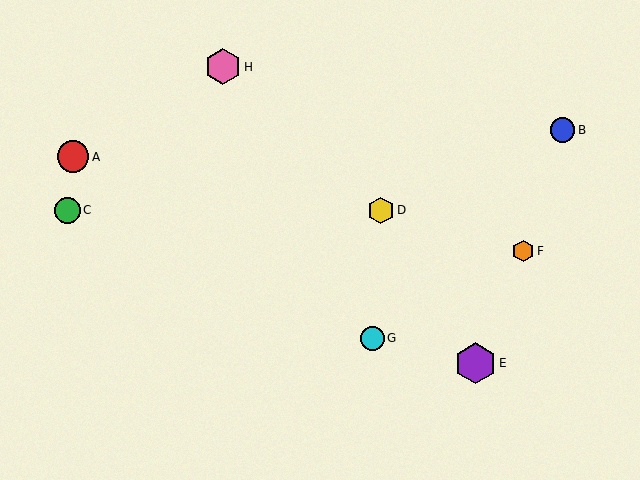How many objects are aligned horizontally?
2 objects (C, D) are aligned horizontally.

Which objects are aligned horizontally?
Objects C, D are aligned horizontally.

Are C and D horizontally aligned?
Yes, both are at y≈211.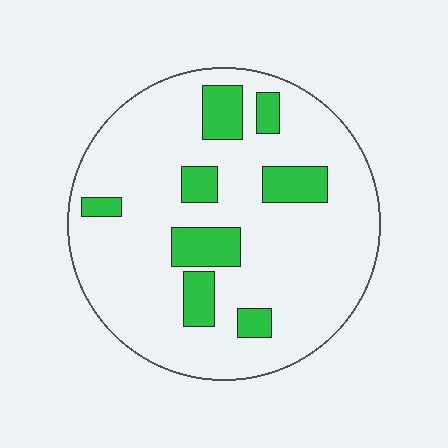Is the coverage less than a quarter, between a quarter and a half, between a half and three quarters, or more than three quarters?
Less than a quarter.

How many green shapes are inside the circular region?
8.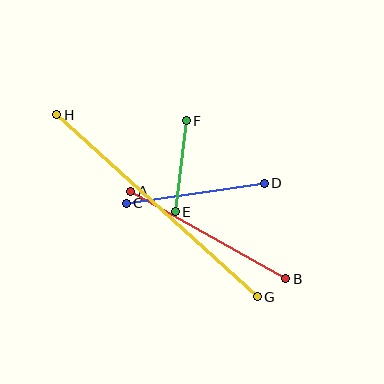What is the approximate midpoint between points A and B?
The midpoint is at approximately (208, 235) pixels.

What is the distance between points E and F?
The distance is approximately 92 pixels.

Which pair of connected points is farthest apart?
Points G and H are farthest apart.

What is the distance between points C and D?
The distance is approximately 140 pixels.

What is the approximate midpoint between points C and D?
The midpoint is at approximately (195, 193) pixels.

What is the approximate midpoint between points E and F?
The midpoint is at approximately (181, 166) pixels.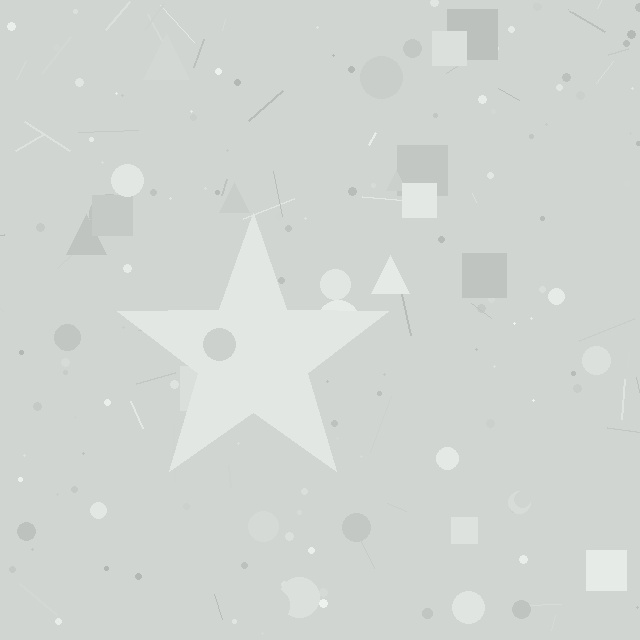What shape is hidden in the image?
A star is hidden in the image.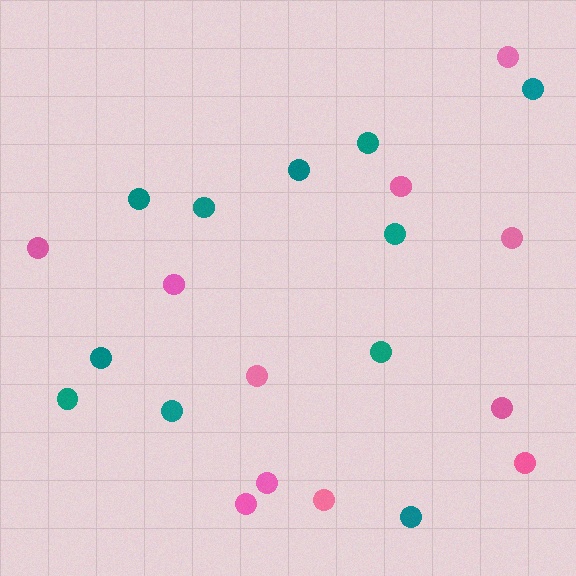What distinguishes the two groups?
There are 2 groups: one group of teal circles (11) and one group of pink circles (11).